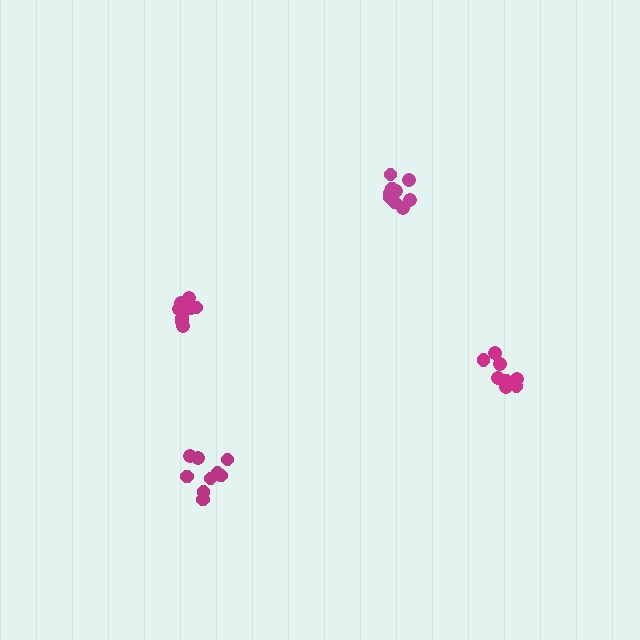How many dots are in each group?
Group 1: 11 dots, Group 2: 8 dots, Group 3: 9 dots, Group 4: 9 dots (37 total).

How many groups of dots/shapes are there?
There are 4 groups.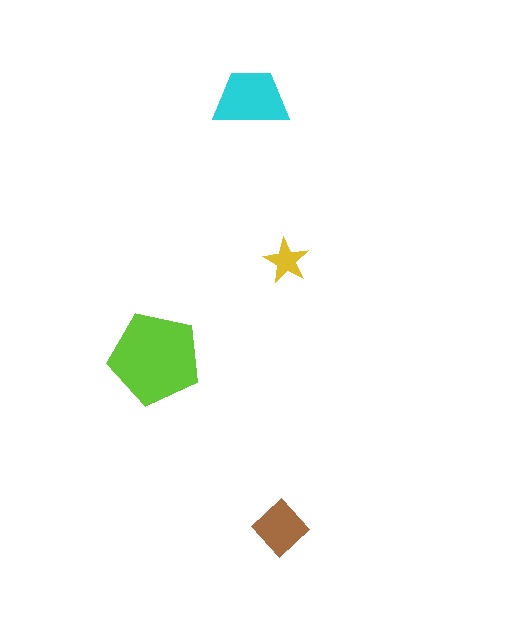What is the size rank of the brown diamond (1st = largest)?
3rd.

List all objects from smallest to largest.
The yellow star, the brown diamond, the cyan trapezoid, the lime pentagon.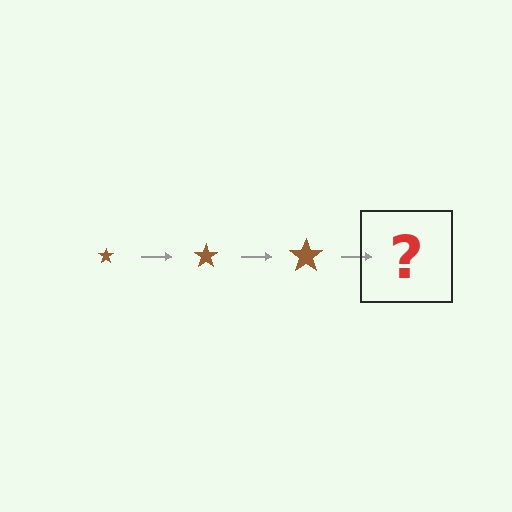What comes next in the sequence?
The next element should be a brown star, larger than the previous one.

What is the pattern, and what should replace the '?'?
The pattern is that the star gets progressively larger each step. The '?' should be a brown star, larger than the previous one.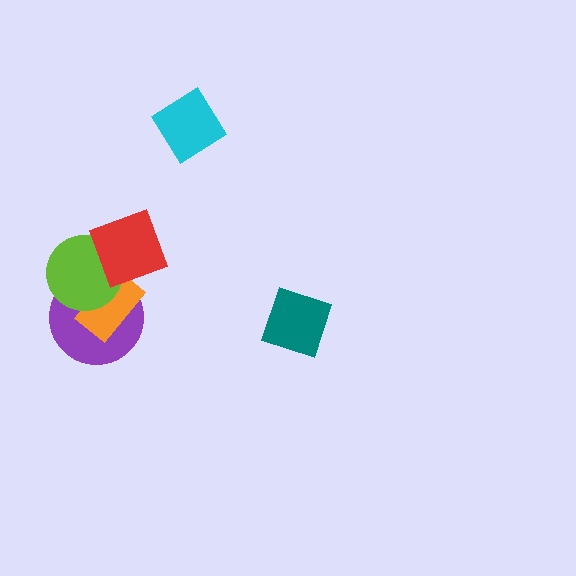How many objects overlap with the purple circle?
3 objects overlap with the purple circle.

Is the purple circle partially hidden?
Yes, it is partially covered by another shape.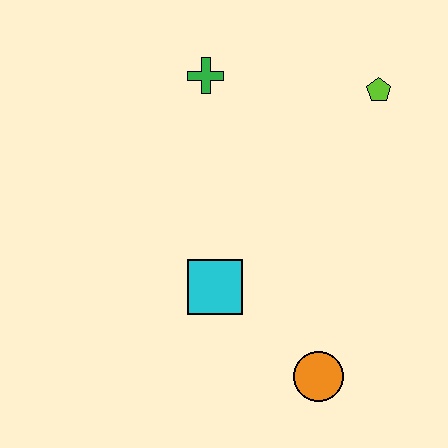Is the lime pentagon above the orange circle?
Yes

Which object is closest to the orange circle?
The cyan square is closest to the orange circle.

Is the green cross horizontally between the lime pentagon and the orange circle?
No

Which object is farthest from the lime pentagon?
The orange circle is farthest from the lime pentagon.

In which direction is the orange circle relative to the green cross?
The orange circle is below the green cross.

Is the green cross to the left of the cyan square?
Yes